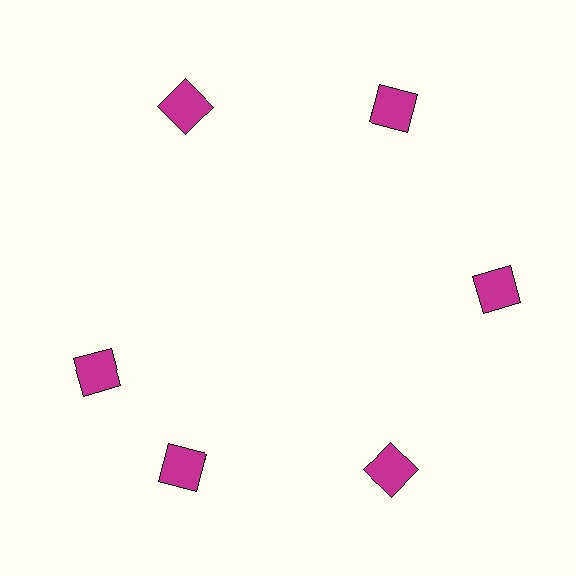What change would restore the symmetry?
The symmetry would be restored by rotating it back into even spacing with its neighbors so that all 6 squares sit at equal angles and equal distance from the center.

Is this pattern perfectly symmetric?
No. The 6 magenta squares are arranged in a ring, but one element near the 9 o'clock position is rotated out of alignment along the ring, breaking the 6-fold rotational symmetry.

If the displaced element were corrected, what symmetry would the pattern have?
It would have 6-fold rotational symmetry — the pattern would map onto itself every 60 degrees.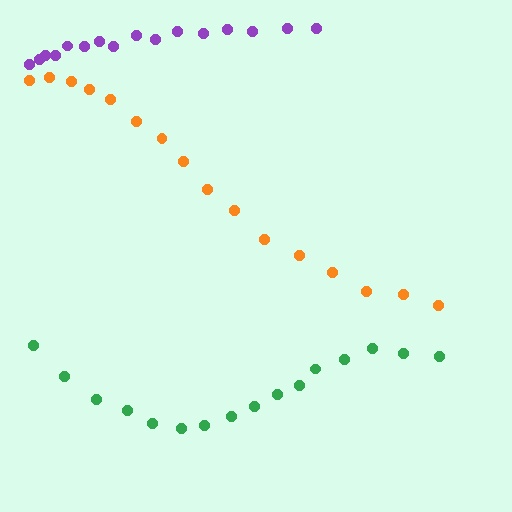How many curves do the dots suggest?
There are 3 distinct paths.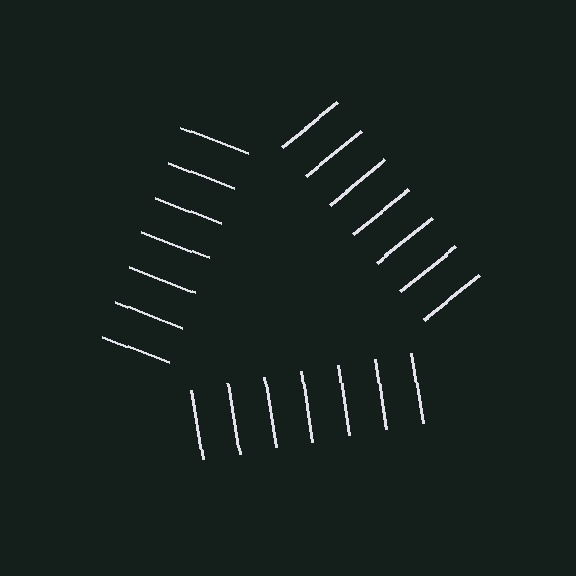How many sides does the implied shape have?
3 sides — the line-ends trace a triangle.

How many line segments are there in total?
21 — 7 along each of the 3 edges.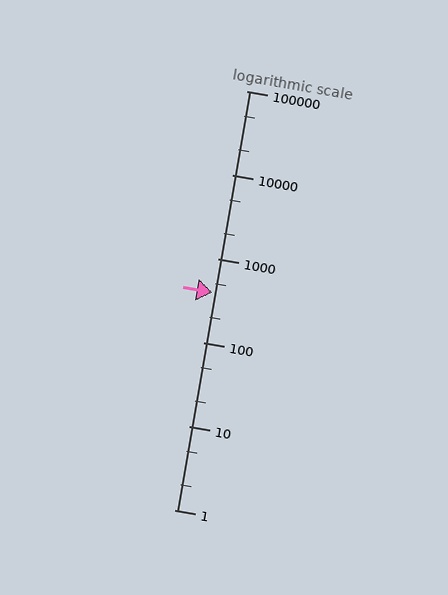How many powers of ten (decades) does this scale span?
The scale spans 5 decades, from 1 to 100000.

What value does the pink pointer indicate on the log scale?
The pointer indicates approximately 390.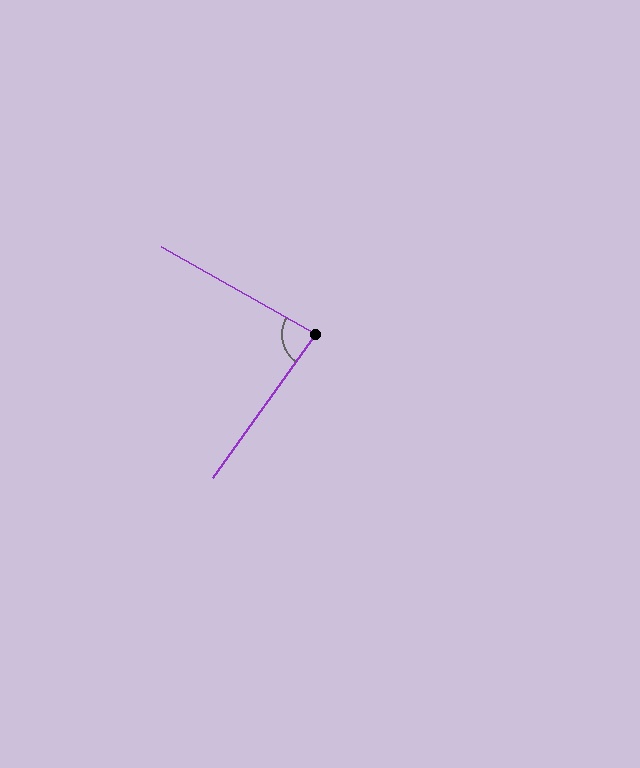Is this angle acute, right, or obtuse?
It is acute.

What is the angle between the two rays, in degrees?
Approximately 84 degrees.